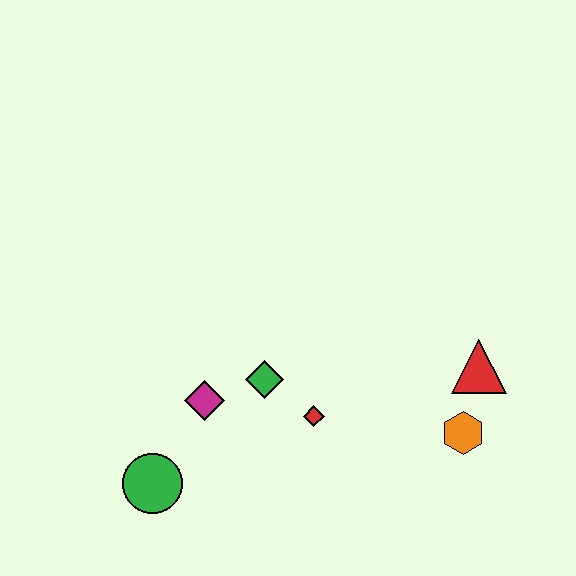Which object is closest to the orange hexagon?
The red triangle is closest to the orange hexagon.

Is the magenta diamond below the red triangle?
Yes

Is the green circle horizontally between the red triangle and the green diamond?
No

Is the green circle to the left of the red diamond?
Yes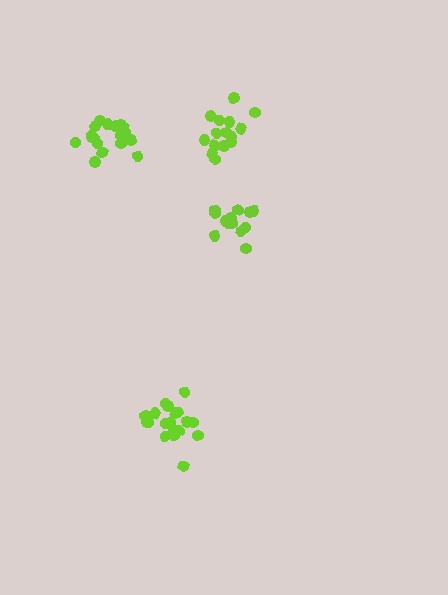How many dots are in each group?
Group 1: 14 dots, Group 2: 15 dots, Group 3: 19 dots, Group 4: 19 dots (67 total).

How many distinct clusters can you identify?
There are 4 distinct clusters.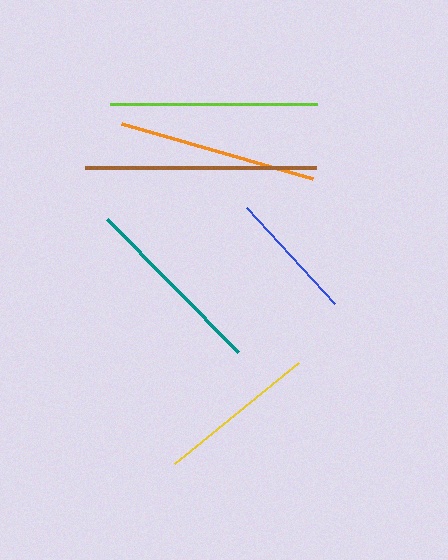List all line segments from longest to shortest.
From longest to shortest: brown, lime, orange, teal, yellow, blue.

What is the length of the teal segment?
The teal segment is approximately 186 pixels long.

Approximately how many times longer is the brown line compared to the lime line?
The brown line is approximately 1.1 times the length of the lime line.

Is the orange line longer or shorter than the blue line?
The orange line is longer than the blue line.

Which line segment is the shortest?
The blue line is the shortest at approximately 130 pixels.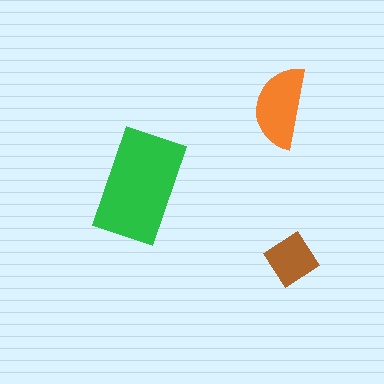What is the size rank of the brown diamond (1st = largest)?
3rd.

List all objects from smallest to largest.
The brown diamond, the orange semicircle, the green rectangle.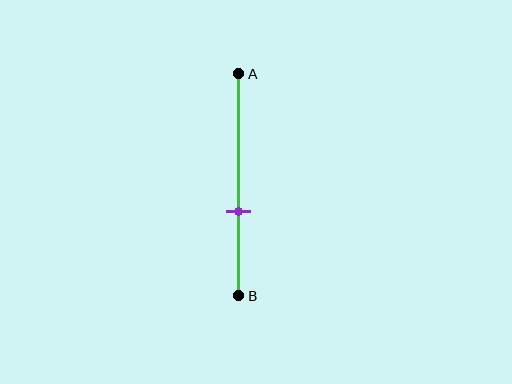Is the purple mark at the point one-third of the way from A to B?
No, the mark is at about 60% from A, not at the 33% one-third point.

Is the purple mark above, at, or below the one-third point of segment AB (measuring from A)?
The purple mark is below the one-third point of segment AB.